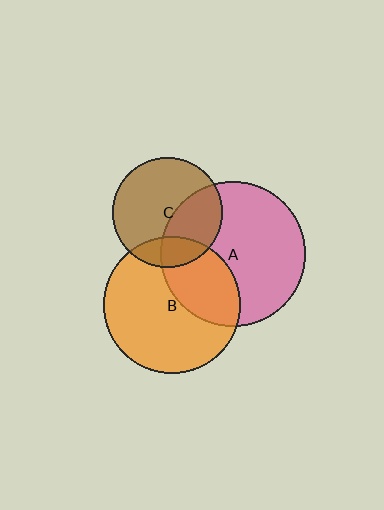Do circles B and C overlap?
Yes.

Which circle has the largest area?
Circle A (pink).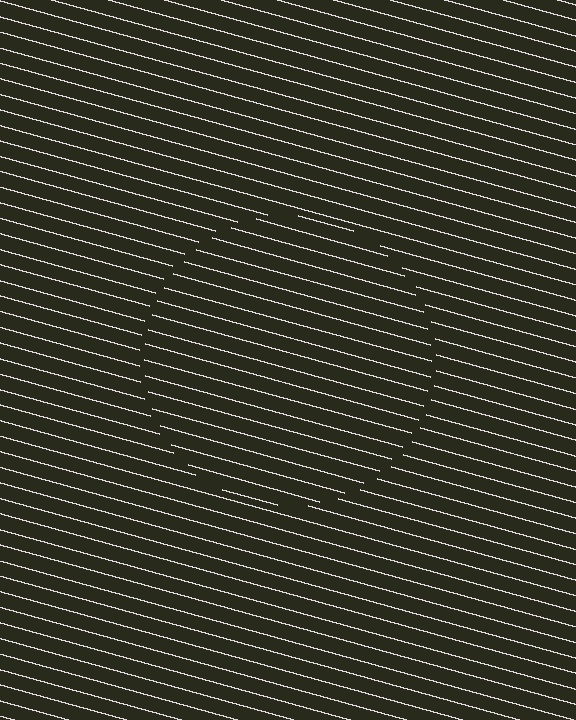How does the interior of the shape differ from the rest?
The interior of the shape contains the same grating, shifted by half a period — the contour is defined by the phase discontinuity where line-ends from the inner and outer gratings abut.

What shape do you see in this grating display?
An illusory circle. The interior of the shape contains the same grating, shifted by half a period — the contour is defined by the phase discontinuity where line-ends from the inner and outer gratings abut.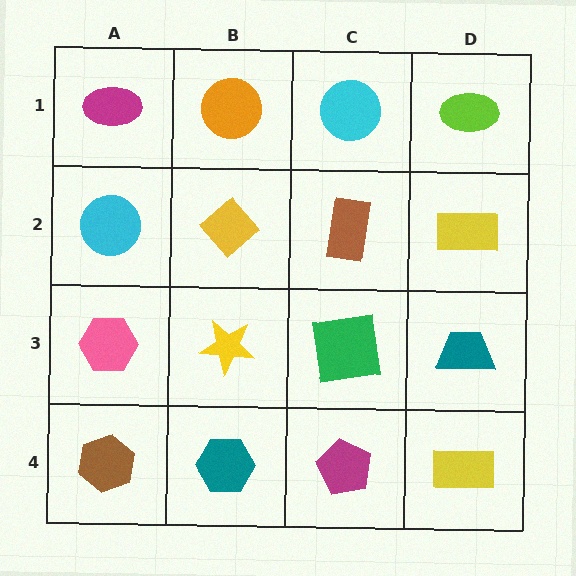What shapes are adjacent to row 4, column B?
A yellow star (row 3, column B), a brown hexagon (row 4, column A), a magenta pentagon (row 4, column C).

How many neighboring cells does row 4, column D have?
2.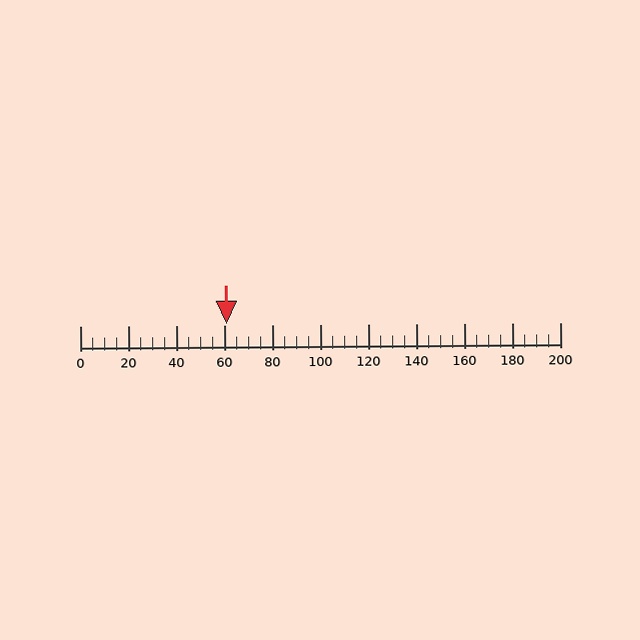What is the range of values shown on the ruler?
The ruler shows values from 0 to 200.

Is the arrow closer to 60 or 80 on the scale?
The arrow is closer to 60.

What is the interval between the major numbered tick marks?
The major tick marks are spaced 20 units apart.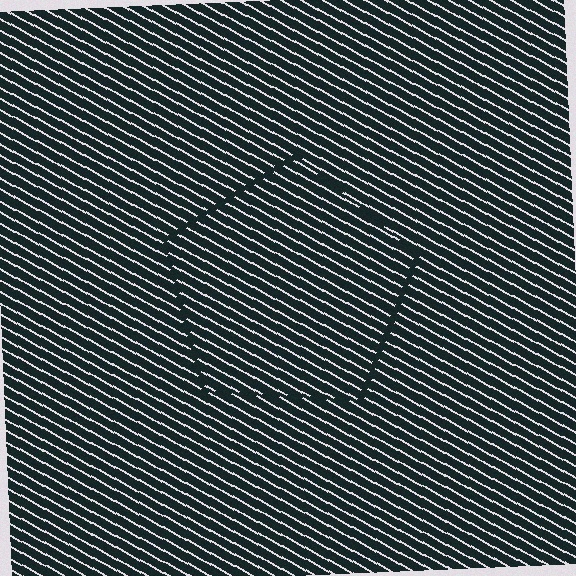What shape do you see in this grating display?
An illusory pentagon. The interior of the shape contains the same grating, shifted by half a period — the contour is defined by the phase discontinuity where line-ends from the inner and outer gratings abut.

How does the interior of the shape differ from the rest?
The interior of the shape contains the same grating, shifted by half a period — the contour is defined by the phase discontinuity where line-ends from the inner and outer gratings abut.